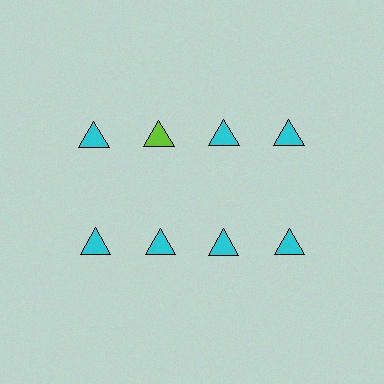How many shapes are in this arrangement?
There are 8 shapes arranged in a grid pattern.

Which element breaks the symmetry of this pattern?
The lime triangle in the top row, second from left column breaks the symmetry. All other shapes are cyan triangles.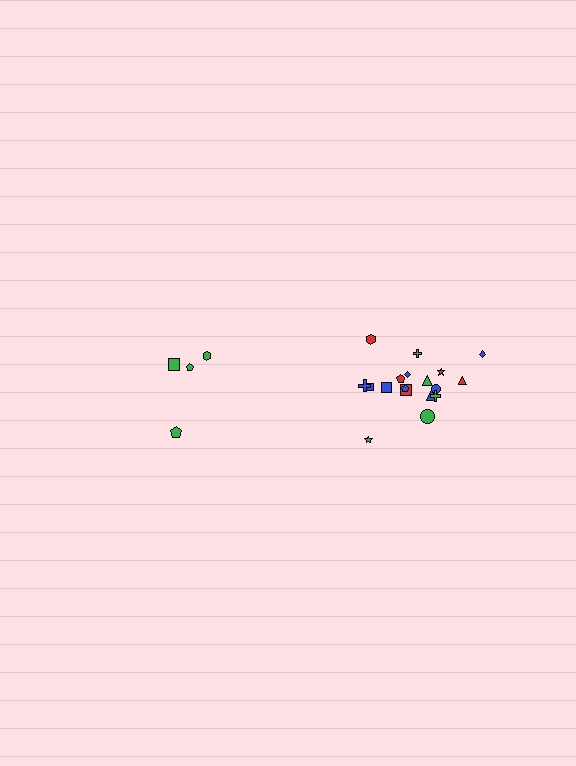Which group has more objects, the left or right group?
The right group.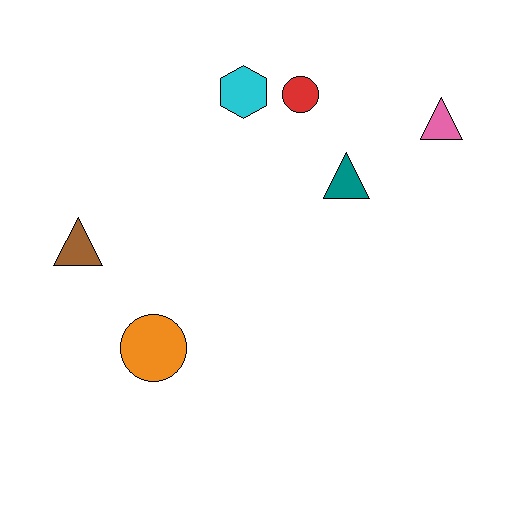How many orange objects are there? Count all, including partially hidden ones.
There is 1 orange object.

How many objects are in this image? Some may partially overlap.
There are 6 objects.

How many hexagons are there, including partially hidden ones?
There is 1 hexagon.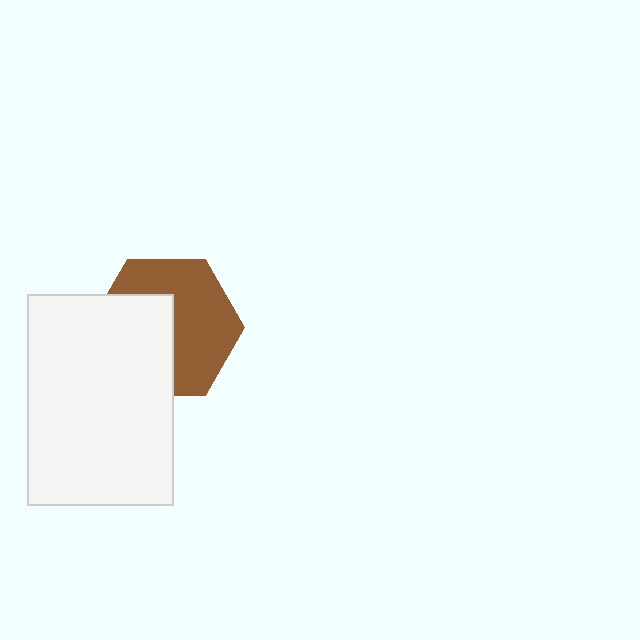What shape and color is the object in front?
The object in front is a white rectangle.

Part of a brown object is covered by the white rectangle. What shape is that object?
It is a hexagon.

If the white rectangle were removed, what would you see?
You would see the complete brown hexagon.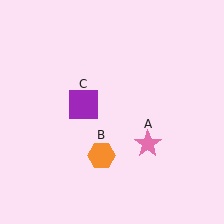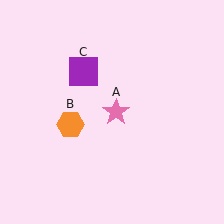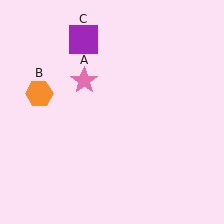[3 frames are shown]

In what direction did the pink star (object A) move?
The pink star (object A) moved up and to the left.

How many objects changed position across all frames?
3 objects changed position: pink star (object A), orange hexagon (object B), purple square (object C).